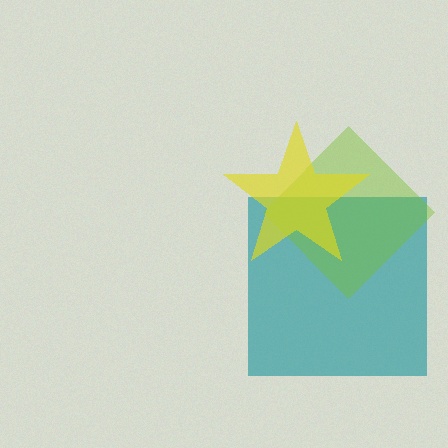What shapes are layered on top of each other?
The layered shapes are: a teal square, a lime diamond, a yellow star.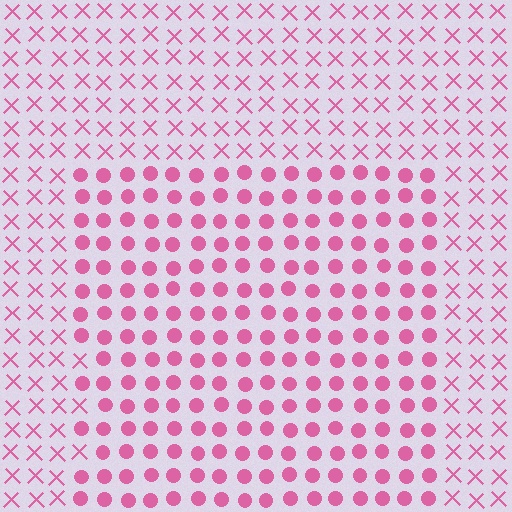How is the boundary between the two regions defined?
The boundary is defined by a change in element shape: circles inside vs. X marks outside. All elements share the same color and spacing.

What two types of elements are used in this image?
The image uses circles inside the rectangle region and X marks outside it.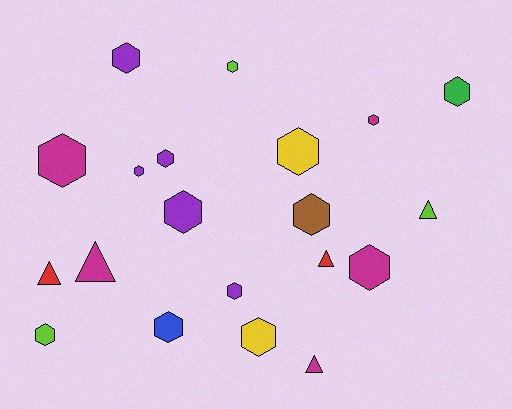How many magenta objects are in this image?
There are 5 magenta objects.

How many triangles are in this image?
There are 5 triangles.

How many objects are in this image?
There are 20 objects.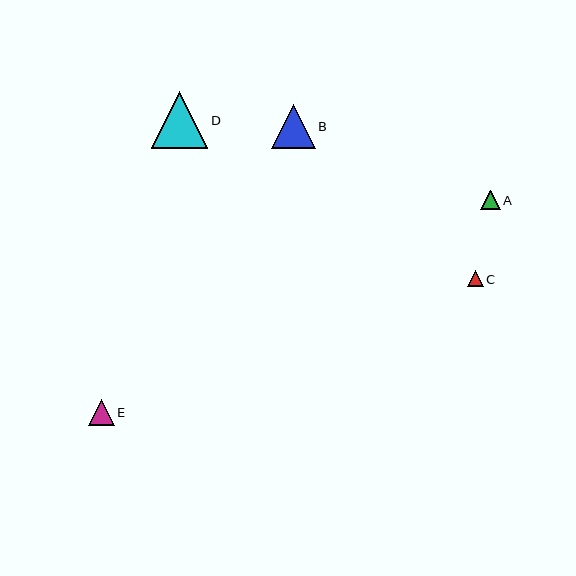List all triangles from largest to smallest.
From largest to smallest: D, B, E, A, C.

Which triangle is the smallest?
Triangle C is the smallest with a size of approximately 16 pixels.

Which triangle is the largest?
Triangle D is the largest with a size of approximately 56 pixels.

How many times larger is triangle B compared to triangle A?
Triangle B is approximately 2.2 times the size of triangle A.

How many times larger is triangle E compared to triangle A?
Triangle E is approximately 1.3 times the size of triangle A.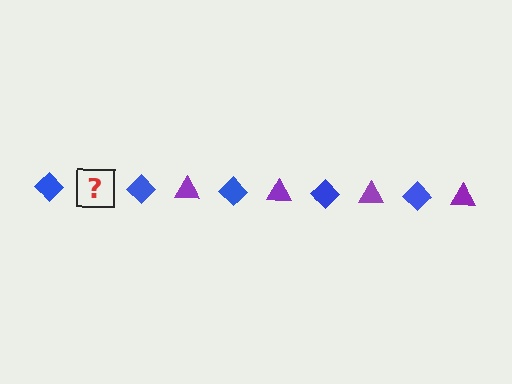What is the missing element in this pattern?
The missing element is a purple triangle.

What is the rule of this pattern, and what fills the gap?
The rule is that the pattern alternates between blue diamond and purple triangle. The gap should be filled with a purple triangle.